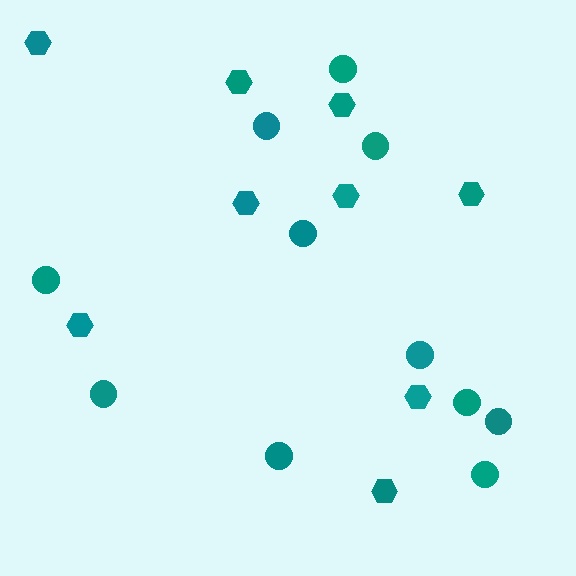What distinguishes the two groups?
There are 2 groups: one group of circles (11) and one group of hexagons (9).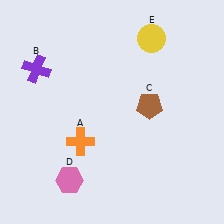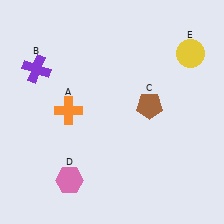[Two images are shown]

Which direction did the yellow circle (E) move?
The yellow circle (E) moved right.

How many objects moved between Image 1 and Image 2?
2 objects moved between the two images.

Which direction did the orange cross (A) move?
The orange cross (A) moved up.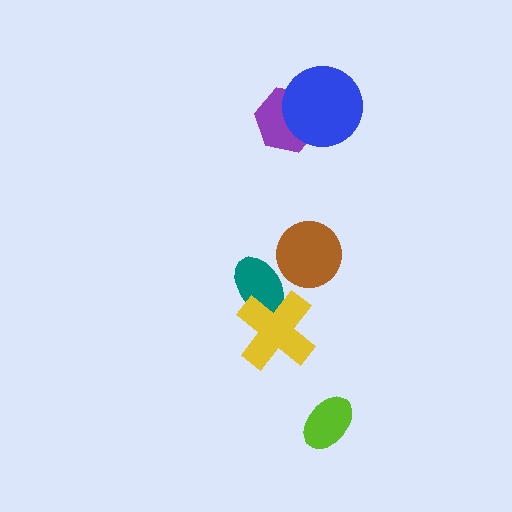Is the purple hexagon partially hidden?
Yes, it is partially covered by another shape.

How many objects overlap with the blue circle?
1 object overlaps with the blue circle.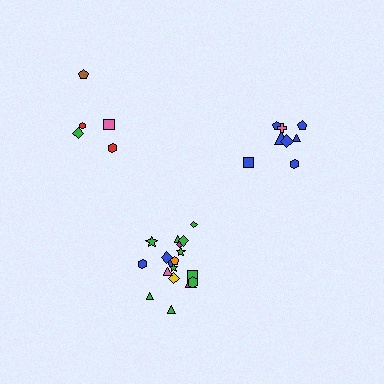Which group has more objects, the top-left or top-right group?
The top-right group.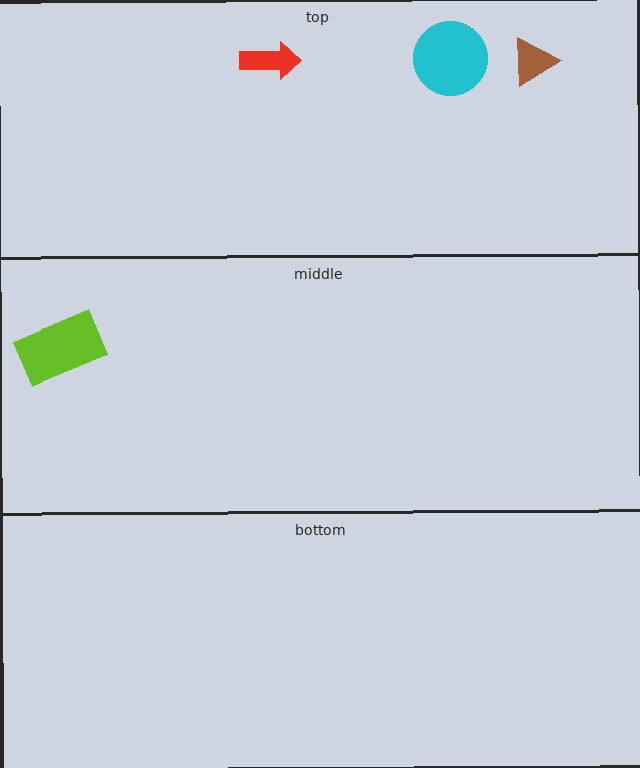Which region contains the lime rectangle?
The middle region.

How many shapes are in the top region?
3.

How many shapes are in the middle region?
1.